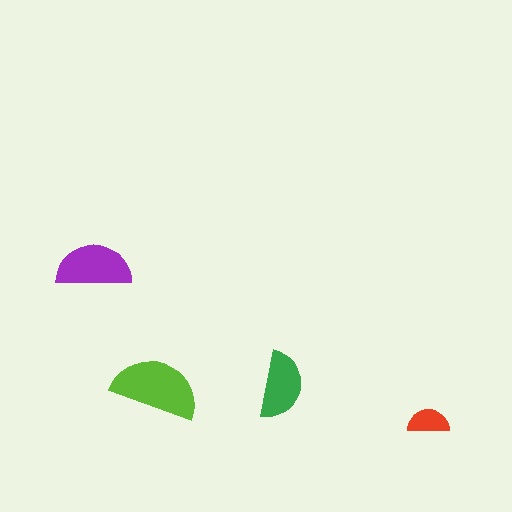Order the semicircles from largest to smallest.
the lime one, the purple one, the green one, the red one.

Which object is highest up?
The purple semicircle is topmost.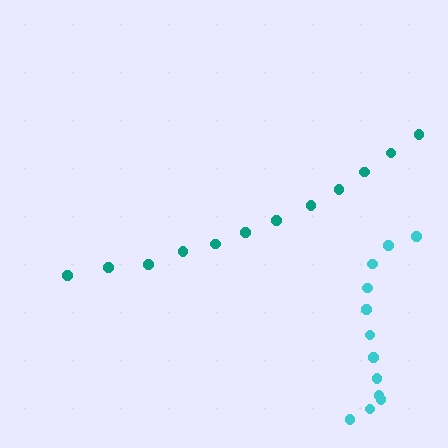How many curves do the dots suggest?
There are 2 distinct paths.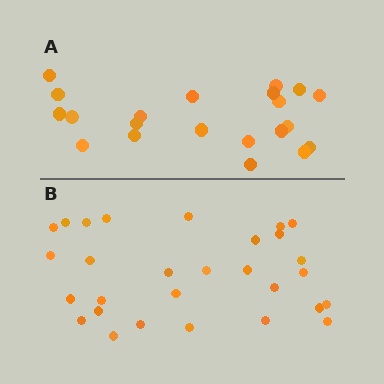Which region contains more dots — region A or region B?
Region B (the bottom region) has more dots.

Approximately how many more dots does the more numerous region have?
Region B has roughly 8 or so more dots than region A.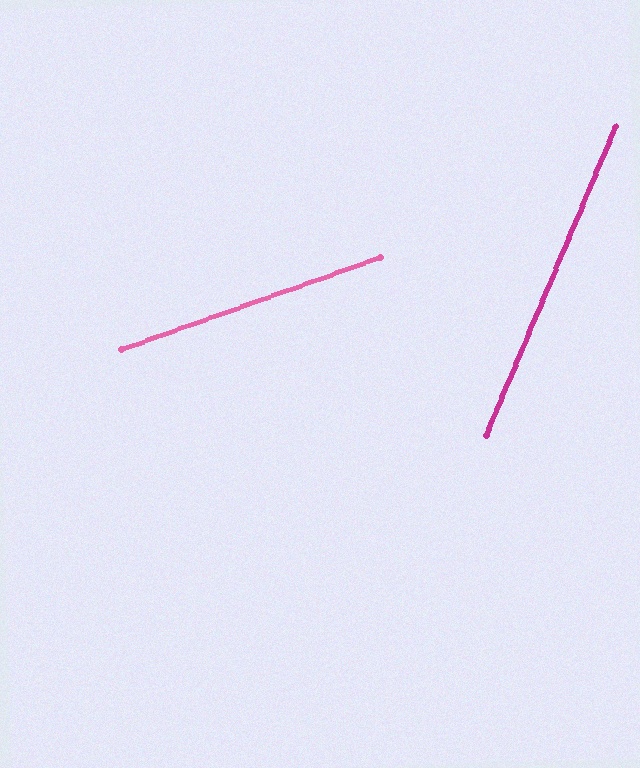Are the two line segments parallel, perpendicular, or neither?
Neither parallel nor perpendicular — they differ by about 48°.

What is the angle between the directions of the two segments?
Approximately 48 degrees.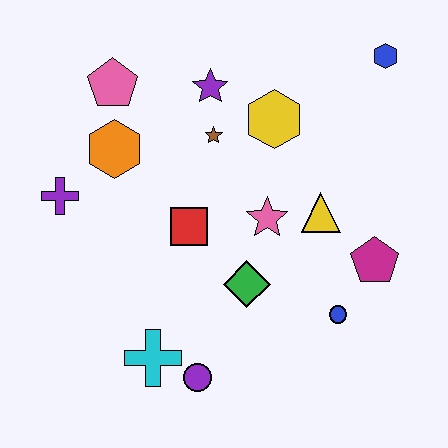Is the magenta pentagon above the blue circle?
Yes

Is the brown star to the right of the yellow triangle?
No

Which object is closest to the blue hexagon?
The yellow hexagon is closest to the blue hexagon.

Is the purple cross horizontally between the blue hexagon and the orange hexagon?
No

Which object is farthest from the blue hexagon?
The cyan cross is farthest from the blue hexagon.